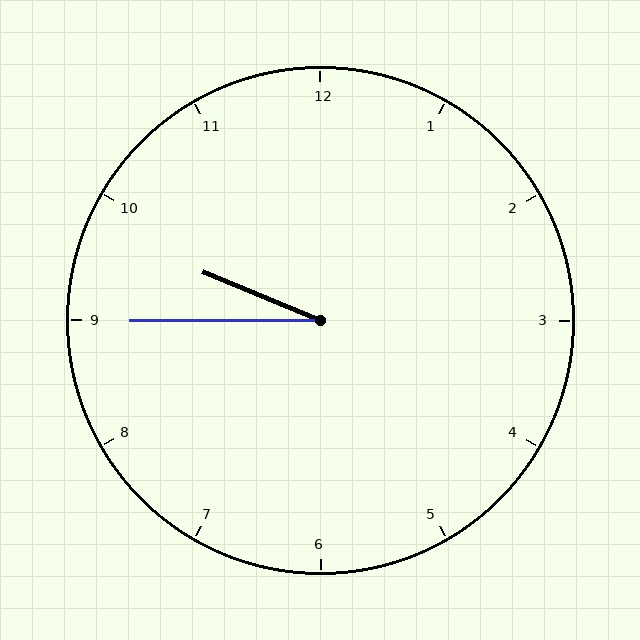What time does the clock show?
9:45.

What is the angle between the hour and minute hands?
Approximately 22 degrees.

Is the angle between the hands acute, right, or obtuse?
It is acute.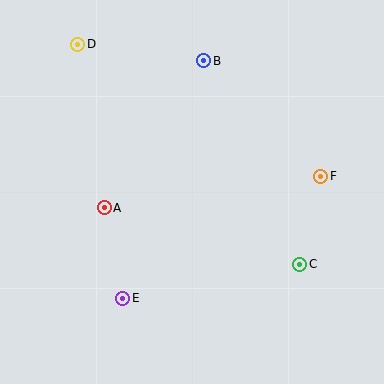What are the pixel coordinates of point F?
Point F is at (321, 176).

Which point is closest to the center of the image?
Point A at (104, 208) is closest to the center.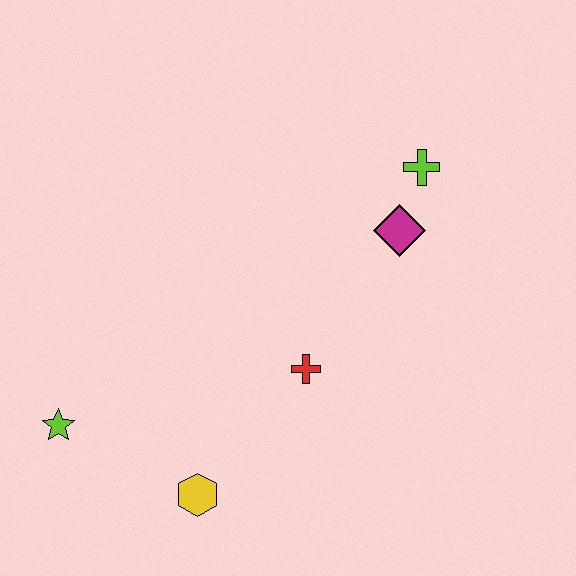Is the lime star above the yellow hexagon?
Yes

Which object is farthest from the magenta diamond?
The lime star is farthest from the magenta diamond.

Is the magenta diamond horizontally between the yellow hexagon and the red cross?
No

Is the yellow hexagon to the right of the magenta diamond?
No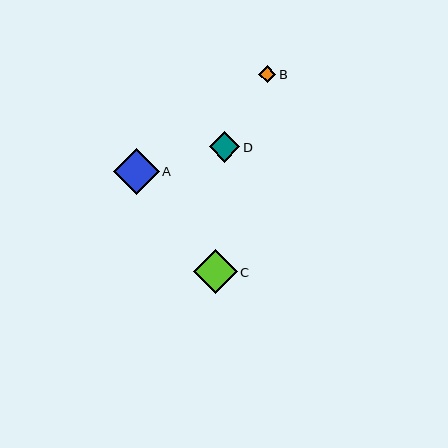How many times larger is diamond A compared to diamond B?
Diamond A is approximately 2.7 times the size of diamond B.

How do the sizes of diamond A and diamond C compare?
Diamond A and diamond C are approximately the same size.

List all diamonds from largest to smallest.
From largest to smallest: A, C, D, B.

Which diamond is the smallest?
Diamond B is the smallest with a size of approximately 17 pixels.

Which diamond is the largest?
Diamond A is the largest with a size of approximately 46 pixels.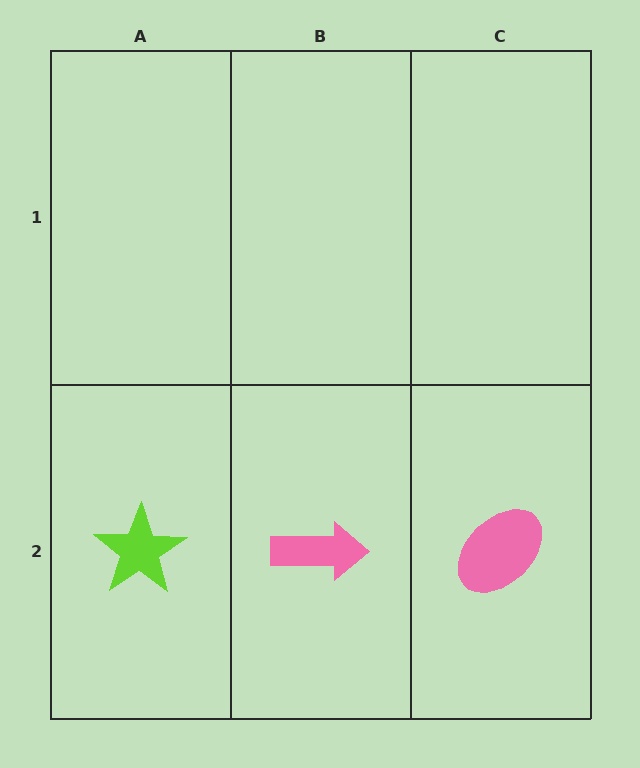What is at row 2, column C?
A pink ellipse.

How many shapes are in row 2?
3 shapes.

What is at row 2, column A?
A lime star.